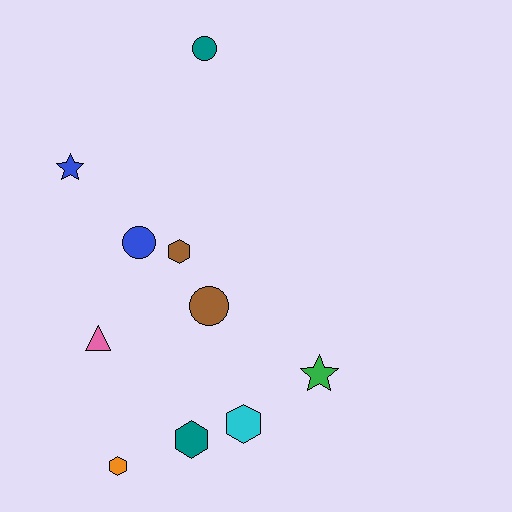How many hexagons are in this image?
There are 4 hexagons.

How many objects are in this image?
There are 10 objects.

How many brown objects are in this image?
There are 2 brown objects.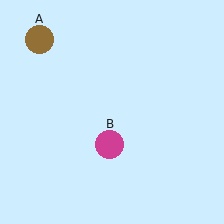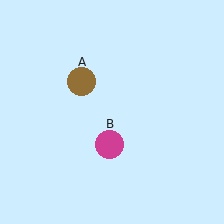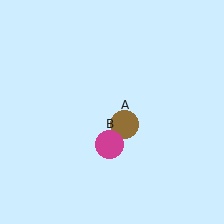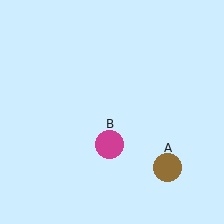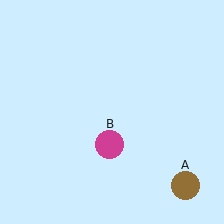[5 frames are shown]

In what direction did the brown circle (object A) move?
The brown circle (object A) moved down and to the right.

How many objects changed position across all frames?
1 object changed position: brown circle (object A).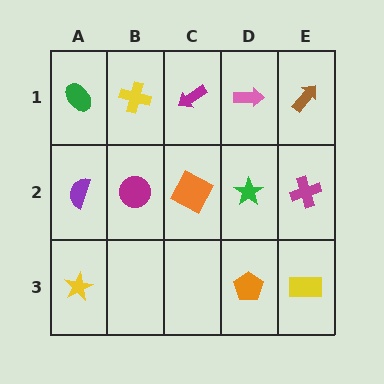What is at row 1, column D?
A pink arrow.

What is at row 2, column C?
An orange square.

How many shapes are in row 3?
3 shapes.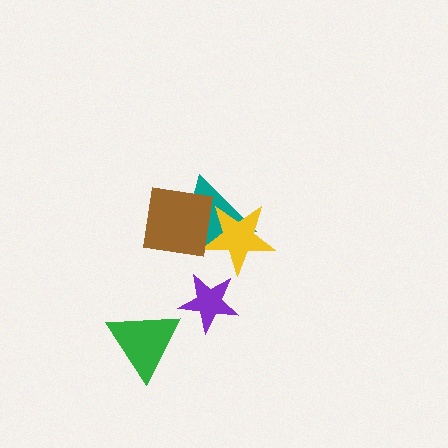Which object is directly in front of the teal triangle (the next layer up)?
The yellow star is directly in front of the teal triangle.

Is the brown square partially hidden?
No, no other shape covers it.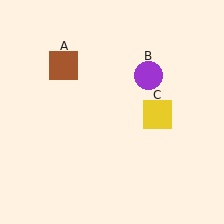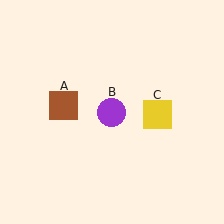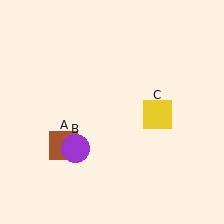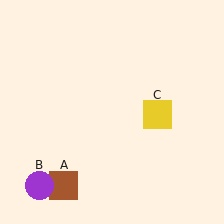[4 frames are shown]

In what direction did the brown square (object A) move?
The brown square (object A) moved down.